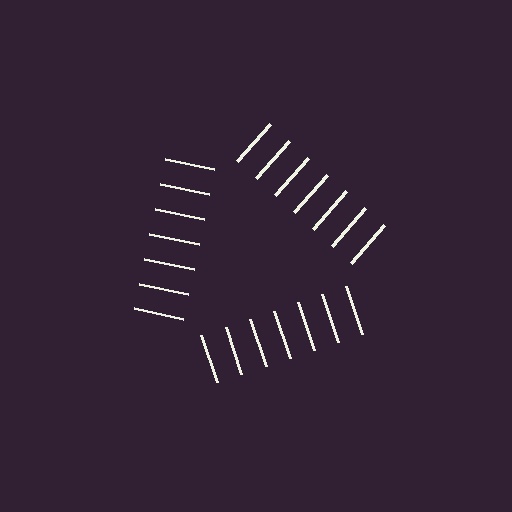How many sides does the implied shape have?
3 sides — the line-ends trace a triangle.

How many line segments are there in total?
21 — 7 along each of the 3 edges.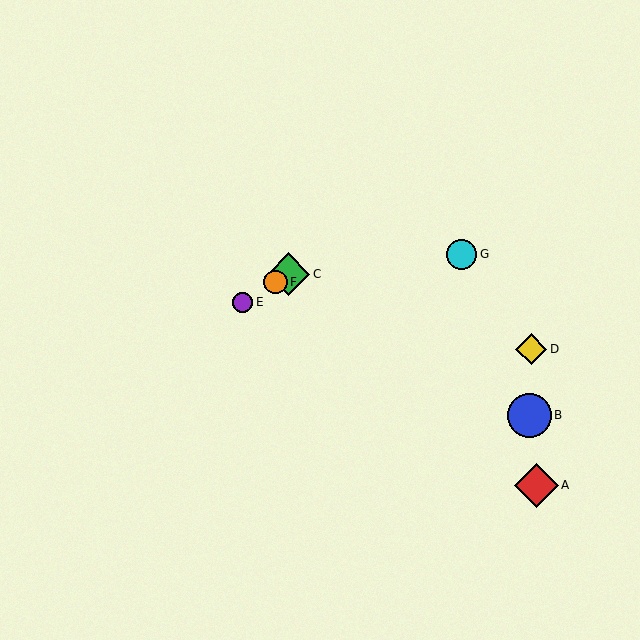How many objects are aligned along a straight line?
3 objects (C, E, F) are aligned along a straight line.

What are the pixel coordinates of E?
Object E is at (243, 302).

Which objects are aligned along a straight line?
Objects C, E, F are aligned along a straight line.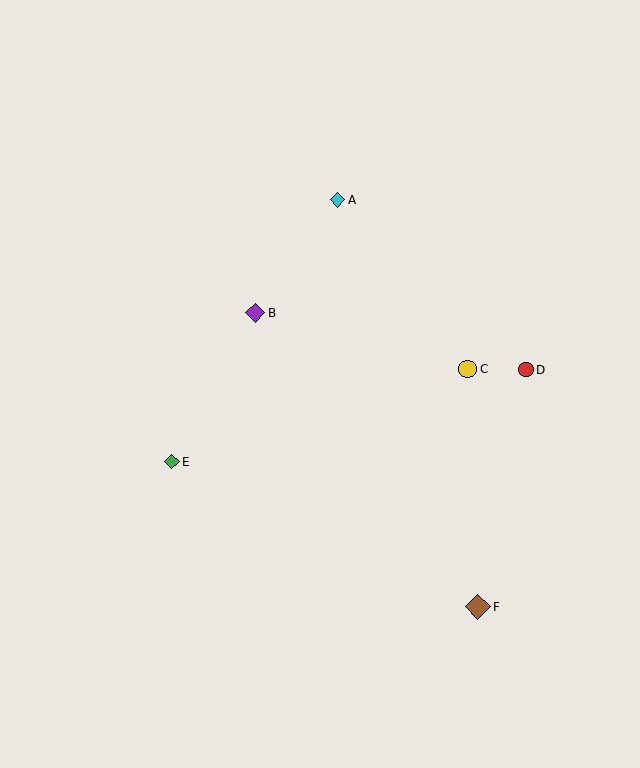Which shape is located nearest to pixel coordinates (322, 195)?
The cyan diamond (labeled A) at (337, 200) is nearest to that location.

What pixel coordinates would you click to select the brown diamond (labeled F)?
Click at (478, 607) to select the brown diamond F.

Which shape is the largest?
The brown diamond (labeled F) is the largest.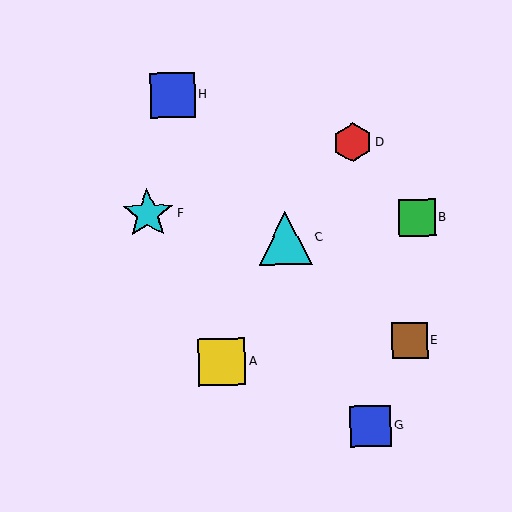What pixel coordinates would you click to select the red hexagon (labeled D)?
Click at (352, 142) to select the red hexagon D.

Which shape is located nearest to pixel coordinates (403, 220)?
The green square (labeled B) at (417, 218) is nearest to that location.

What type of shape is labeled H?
Shape H is a blue square.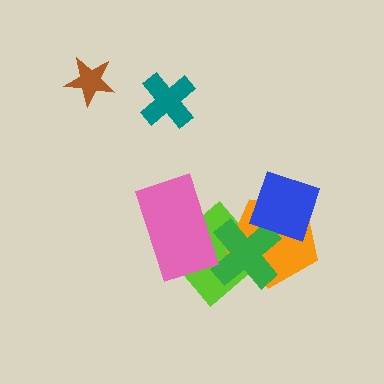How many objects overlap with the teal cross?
0 objects overlap with the teal cross.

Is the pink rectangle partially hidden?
No, no other shape covers it.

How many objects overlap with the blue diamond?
2 objects overlap with the blue diamond.